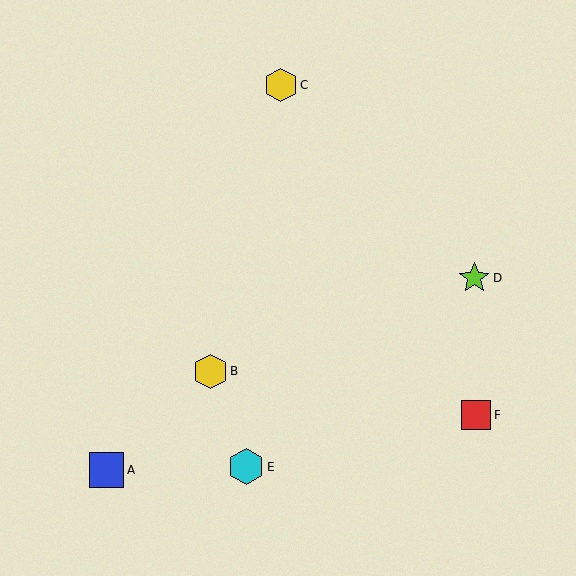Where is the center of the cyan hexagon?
The center of the cyan hexagon is at (246, 467).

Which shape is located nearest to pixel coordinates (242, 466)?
The cyan hexagon (labeled E) at (246, 467) is nearest to that location.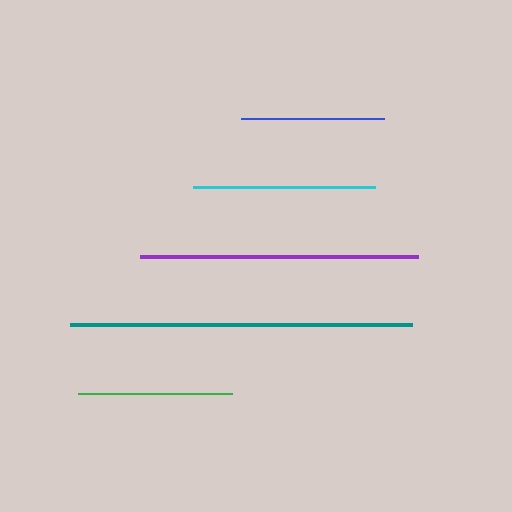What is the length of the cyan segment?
The cyan segment is approximately 181 pixels long.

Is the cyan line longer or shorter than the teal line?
The teal line is longer than the cyan line.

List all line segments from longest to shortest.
From longest to shortest: teal, purple, cyan, green, blue.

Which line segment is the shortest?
The blue line is the shortest at approximately 144 pixels.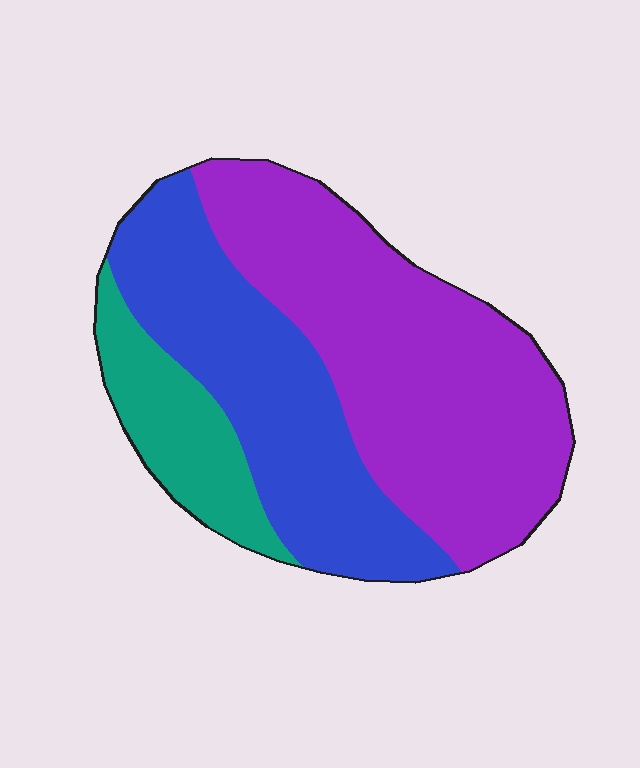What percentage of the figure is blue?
Blue takes up between a quarter and a half of the figure.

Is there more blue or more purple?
Purple.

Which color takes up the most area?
Purple, at roughly 50%.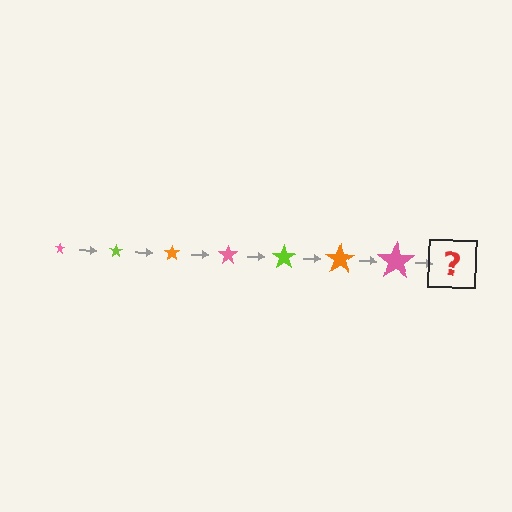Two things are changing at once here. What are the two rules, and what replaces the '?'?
The two rules are that the star grows larger each step and the color cycles through pink, lime, and orange. The '?' should be a lime star, larger than the previous one.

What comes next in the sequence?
The next element should be a lime star, larger than the previous one.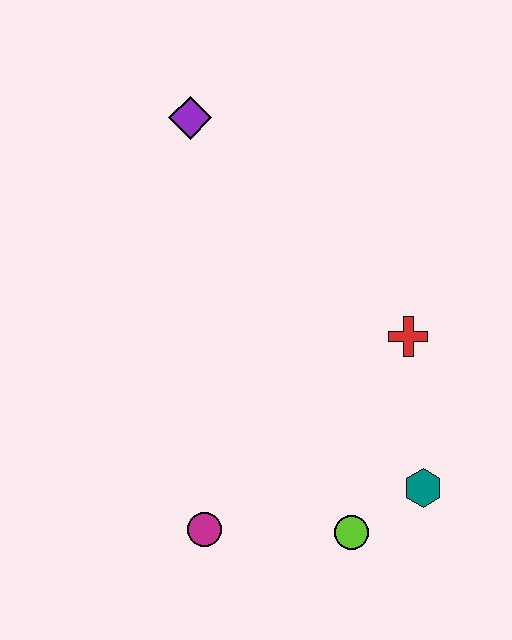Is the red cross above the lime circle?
Yes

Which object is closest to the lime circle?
The teal hexagon is closest to the lime circle.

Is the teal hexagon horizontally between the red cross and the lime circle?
No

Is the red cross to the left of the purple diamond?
No